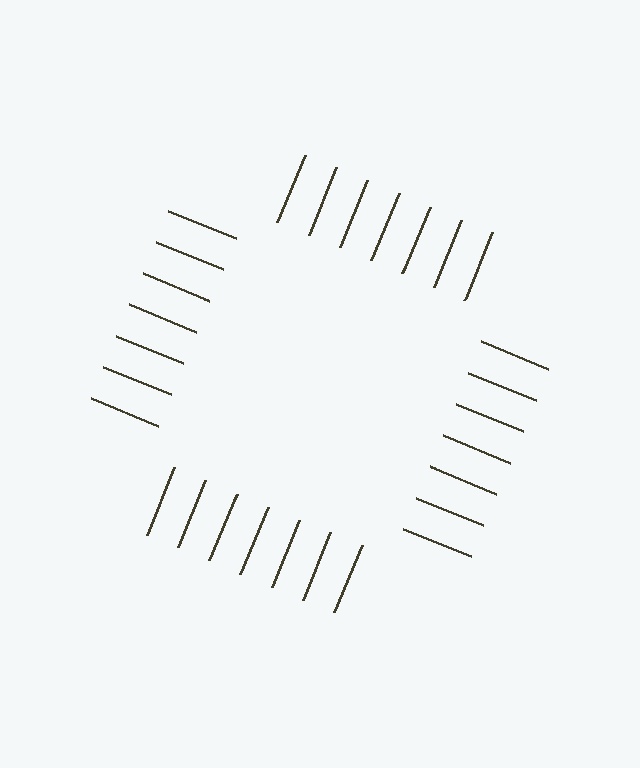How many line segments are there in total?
28 — 7 along each of the 4 edges.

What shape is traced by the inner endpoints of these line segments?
An illusory square — the line segments terminate on its edges but no continuous stroke is drawn.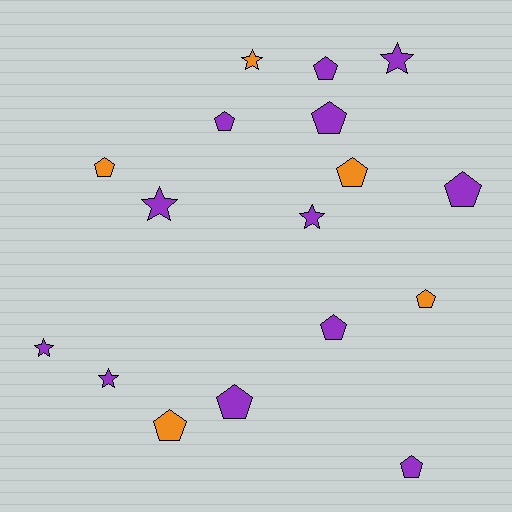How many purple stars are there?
There are 5 purple stars.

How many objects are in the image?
There are 17 objects.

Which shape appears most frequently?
Pentagon, with 11 objects.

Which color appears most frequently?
Purple, with 12 objects.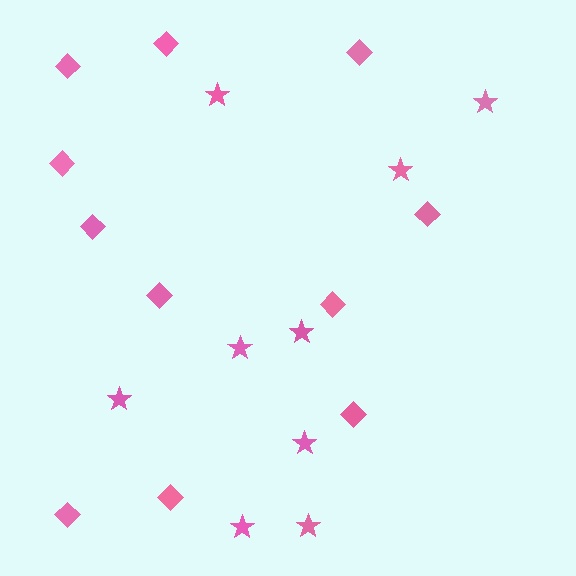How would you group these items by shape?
There are 2 groups: one group of stars (9) and one group of diamonds (11).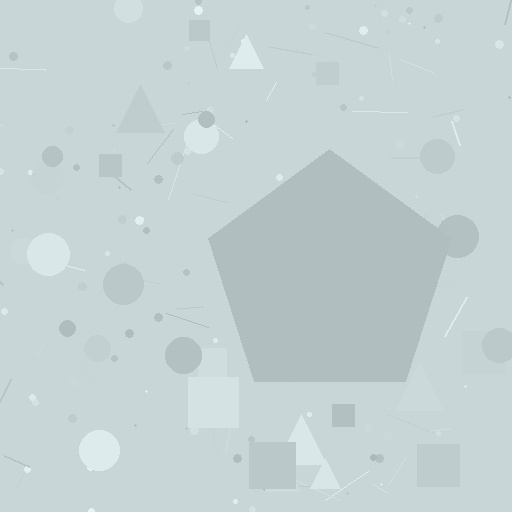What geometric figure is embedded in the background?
A pentagon is embedded in the background.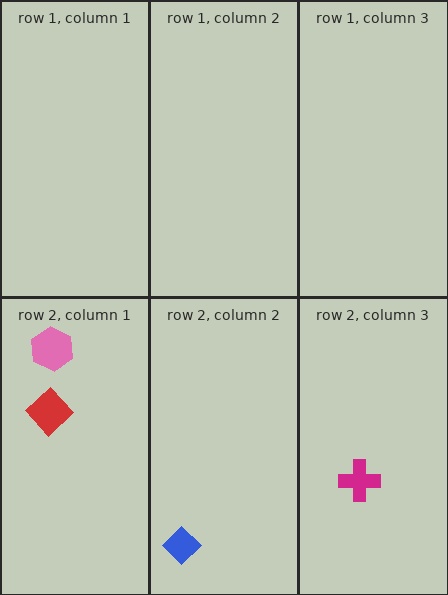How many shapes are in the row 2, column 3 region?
1.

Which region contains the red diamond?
The row 2, column 1 region.